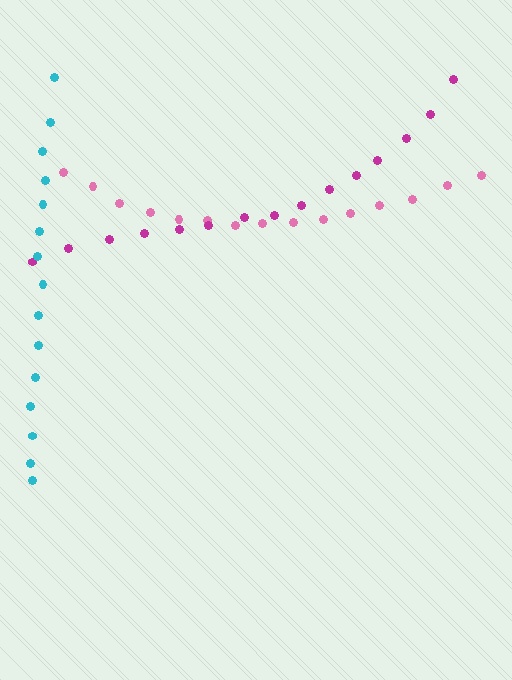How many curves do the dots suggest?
There are 3 distinct paths.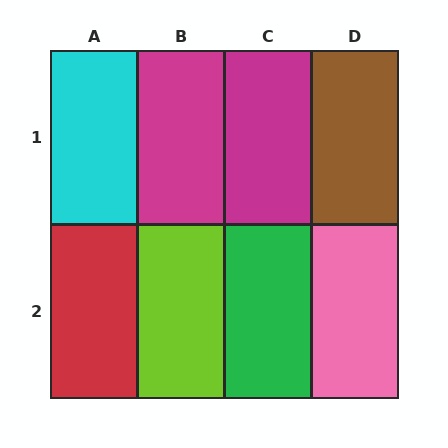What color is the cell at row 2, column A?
Red.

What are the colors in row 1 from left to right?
Cyan, magenta, magenta, brown.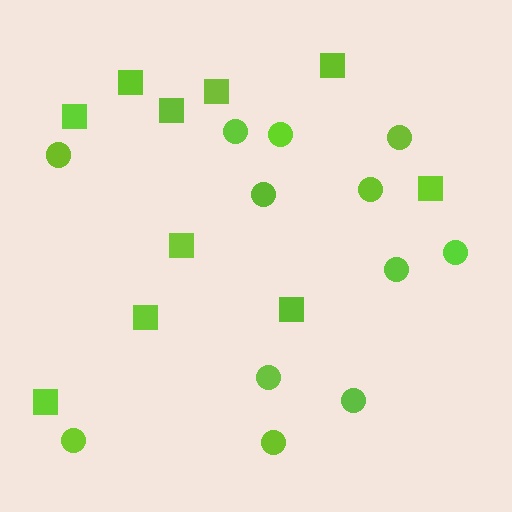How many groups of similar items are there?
There are 2 groups: one group of circles (12) and one group of squares (10).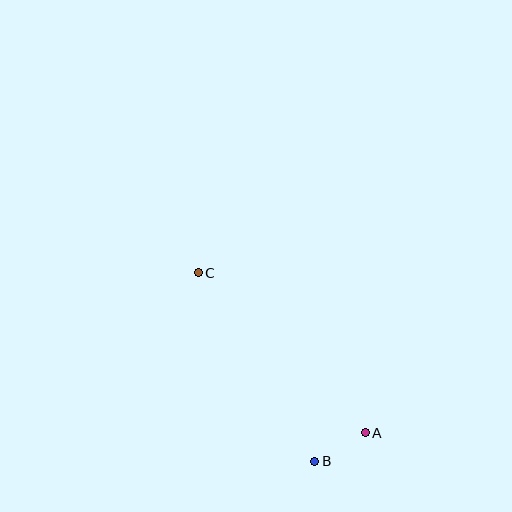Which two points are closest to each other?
Points A and B are closest to each other.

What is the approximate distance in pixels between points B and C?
The distance between B and C is approximately 222 pixels.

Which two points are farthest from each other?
Points A and C are farthest from each other.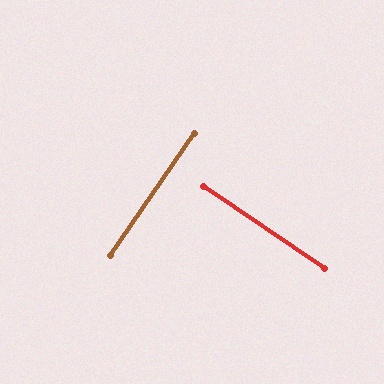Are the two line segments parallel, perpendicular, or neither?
Perpendicular — they meet at approximately 90°.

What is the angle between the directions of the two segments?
Approximately 90 degrees.